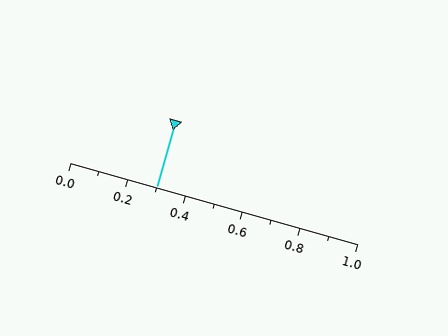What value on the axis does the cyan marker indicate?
The marker indicates approximately 0.3.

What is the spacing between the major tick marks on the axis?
The major ticks are spaced 0.2 apart.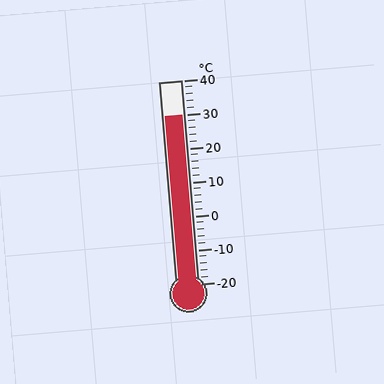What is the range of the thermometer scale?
The thermometer scale ranges from -20°C to 40°C.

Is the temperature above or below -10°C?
The temperature is above -10°C.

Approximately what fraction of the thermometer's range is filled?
The thermometer is filled to approximately 85% of its range.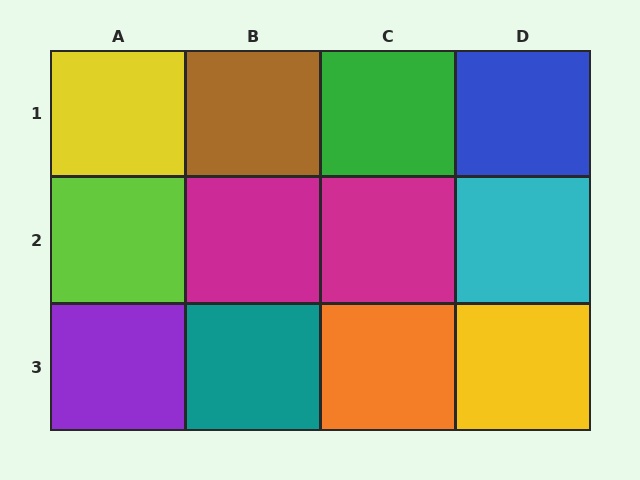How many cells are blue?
1 cell is blue.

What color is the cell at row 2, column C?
Magenta.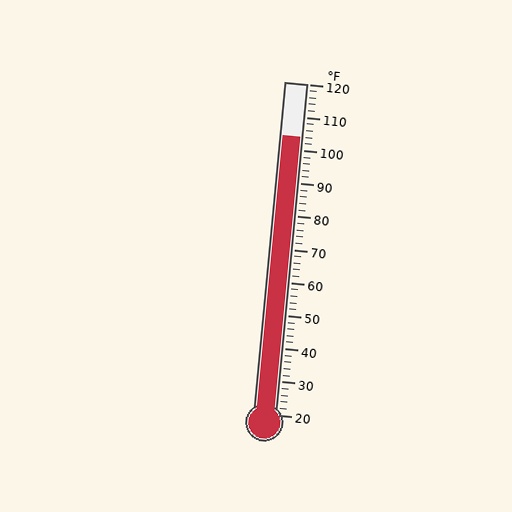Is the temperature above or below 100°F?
The temperature is above 100°F.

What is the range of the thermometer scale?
The thermometer scale ranges from 20°F to 120°F.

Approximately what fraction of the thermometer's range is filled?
The thermometer is filled to approximately 85% of its range.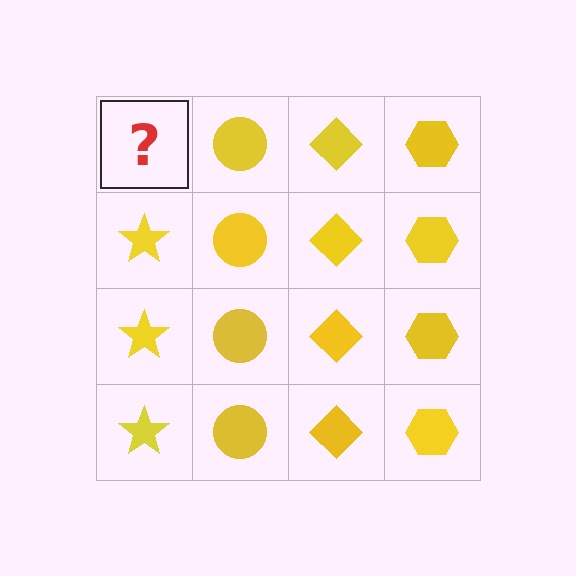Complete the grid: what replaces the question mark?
The question mark should be replaced with a yellow star.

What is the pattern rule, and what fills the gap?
The rule is that each column has a consistent shape. The gap should be filled with a yellow star.